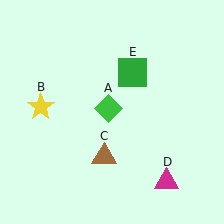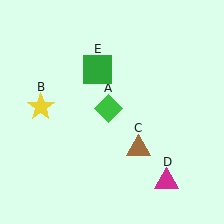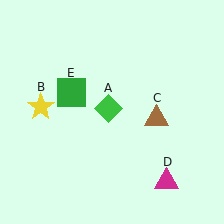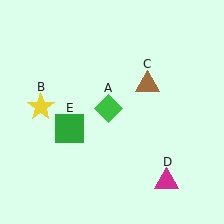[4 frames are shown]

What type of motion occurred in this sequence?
The brown triangle (object C), green square (object E) rotated counterclockwise around the center of the scene.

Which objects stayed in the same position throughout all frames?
Green diamond (object A) and yellow star (object B) and magenta triangle (object D) remained stationary.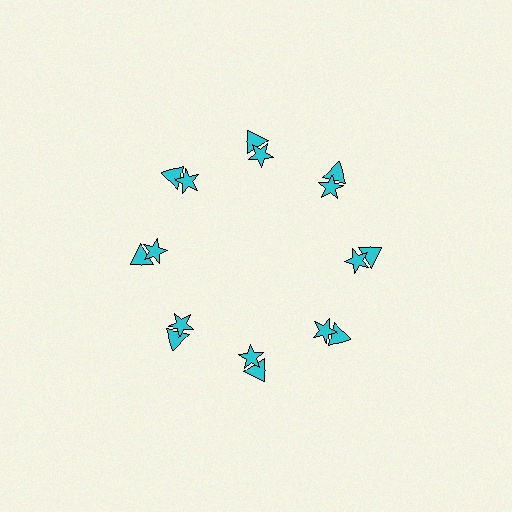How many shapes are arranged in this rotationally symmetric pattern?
There are 16 shapes, arranged in 8 groups of 2.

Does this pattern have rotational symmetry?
Yes, this pattern has 8-fold rotational symmetry. It looks the same after rotating 45 degrees around the center.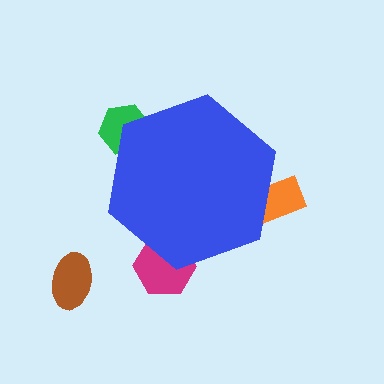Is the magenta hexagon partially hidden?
Yes, the magenta hexagon is partially hidden behind the blue hexagon.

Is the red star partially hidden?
Yes, the red star is partially hidden behind the blue hexagon.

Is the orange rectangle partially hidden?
Yes, the orange rectangle is partially hidden behind the blue hexagon.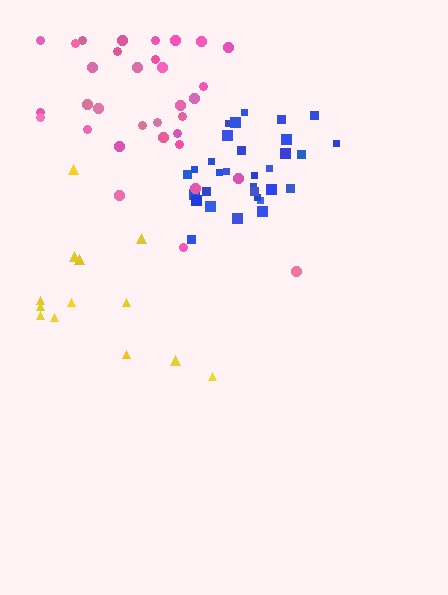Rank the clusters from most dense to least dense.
blue, pink, yellow.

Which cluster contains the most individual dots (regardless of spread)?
Pink (33).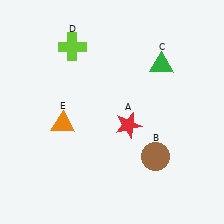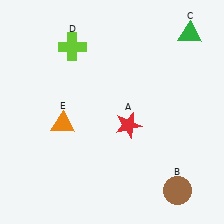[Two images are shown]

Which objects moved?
The objects that moved are: the brown circle (B), the green triangle (C).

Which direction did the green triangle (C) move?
The green triangle (C) moved up.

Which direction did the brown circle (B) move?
The brown circle (B) moved down.